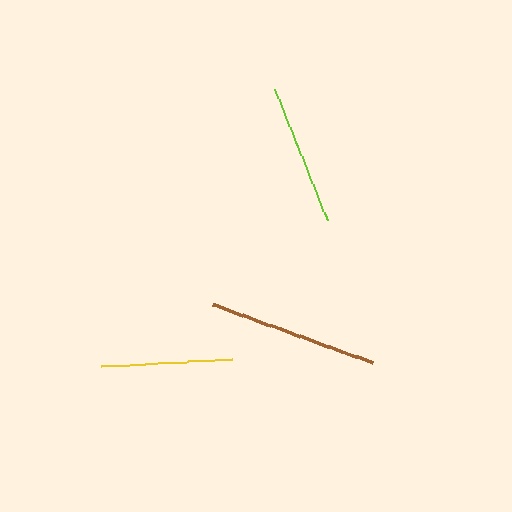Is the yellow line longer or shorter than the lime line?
The lime line is longer than the yellow line.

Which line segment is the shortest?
The yellow line is the shortest at approximately 131 pixels.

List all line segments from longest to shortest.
From longest to shortest: brown, lime, yellow.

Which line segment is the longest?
The brown line is the longest at approximately 171 pixels.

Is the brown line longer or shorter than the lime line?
The brown line is longer than the lime line.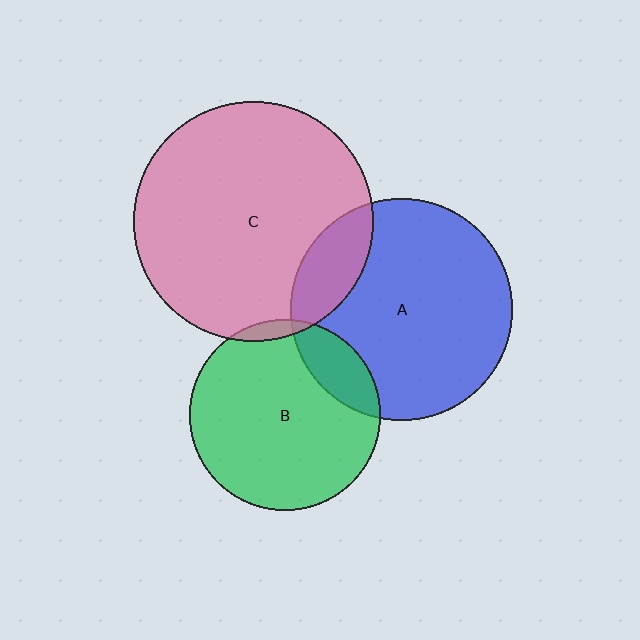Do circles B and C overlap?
Yes.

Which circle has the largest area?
Circle C (pink).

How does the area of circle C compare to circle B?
Approximately 1.6 times.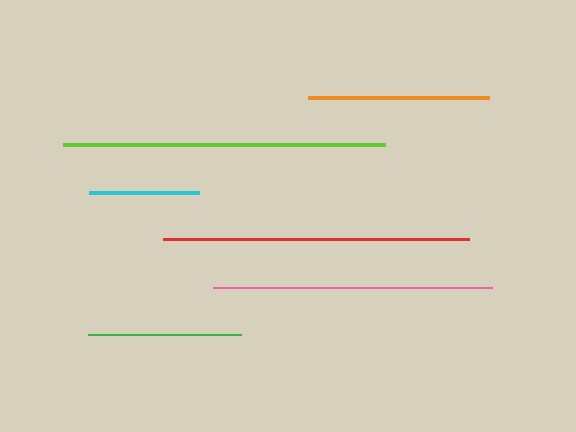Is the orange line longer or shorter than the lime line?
The lime line is longer than the orange line.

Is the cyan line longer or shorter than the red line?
The red line is longer than the cyan line.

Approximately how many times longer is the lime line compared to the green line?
The lime line is approximately 2.1 times the length of the green line.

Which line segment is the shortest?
The cyan line is the shortest at approximately 110 pixels.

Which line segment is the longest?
The lime line is the longest at approximately 322 pixels.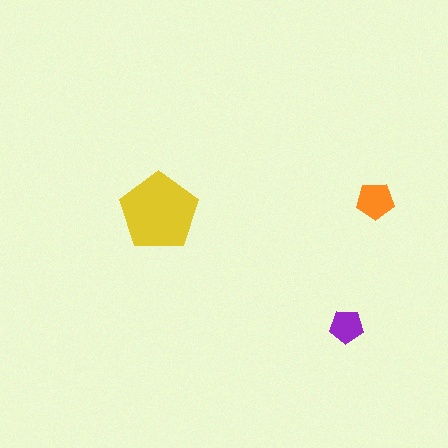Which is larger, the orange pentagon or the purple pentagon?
The orange one.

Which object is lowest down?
The purple pentagon is bottommost.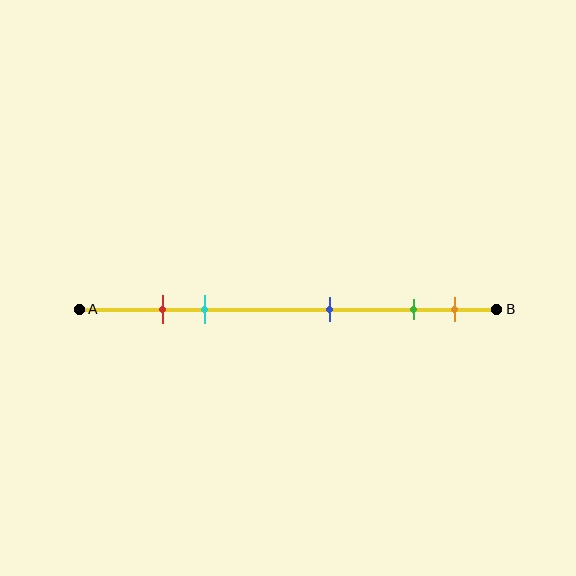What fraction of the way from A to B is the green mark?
The green mark is approximately 80% (0.8) of the way from A to B.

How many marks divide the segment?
There are 5 marks dividing the segment.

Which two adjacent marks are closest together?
The red and cyan marks are the closest adjacent pair.